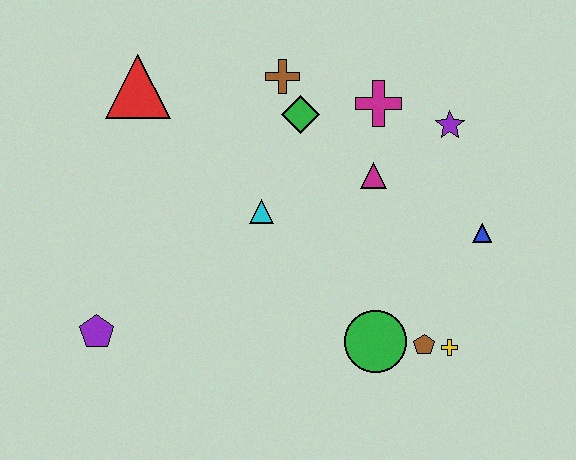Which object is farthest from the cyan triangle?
The yellow cross is farthest from the cyan triangle.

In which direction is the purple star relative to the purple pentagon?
The purple star is to the right of the purple pentagon.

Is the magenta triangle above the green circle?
Yes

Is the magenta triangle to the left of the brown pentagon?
Yes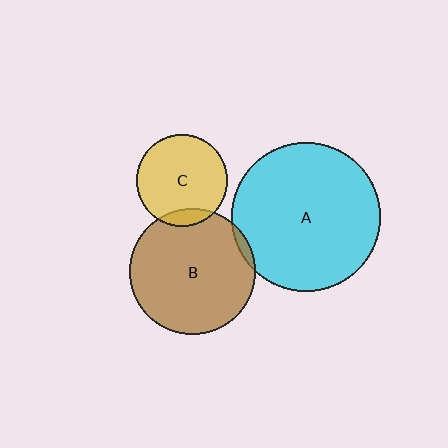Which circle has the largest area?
Circle A (cyan).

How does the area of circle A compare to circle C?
Approximately 2.6 times.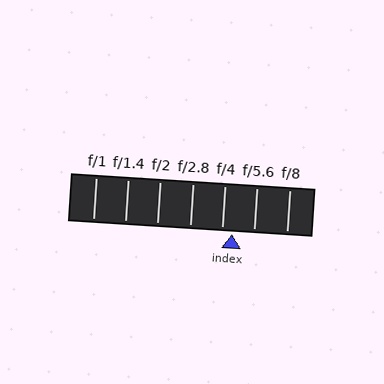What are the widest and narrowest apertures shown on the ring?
The widest aperture shown is f/1 and the narrowest is f/8.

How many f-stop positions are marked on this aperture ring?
There are 7 f-stop positions marked.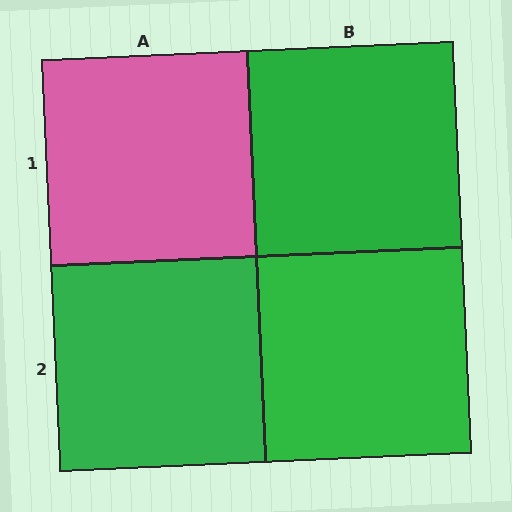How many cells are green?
3 cells are green.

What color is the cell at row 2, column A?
Green.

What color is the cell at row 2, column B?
Green.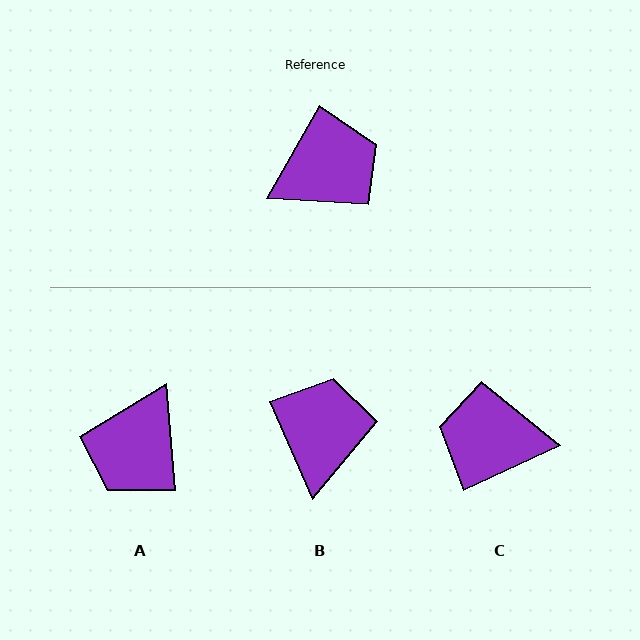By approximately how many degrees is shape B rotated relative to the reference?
Approximately 53 degrees counter-clockwise.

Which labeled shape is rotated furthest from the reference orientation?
A, about 145 degrees away.